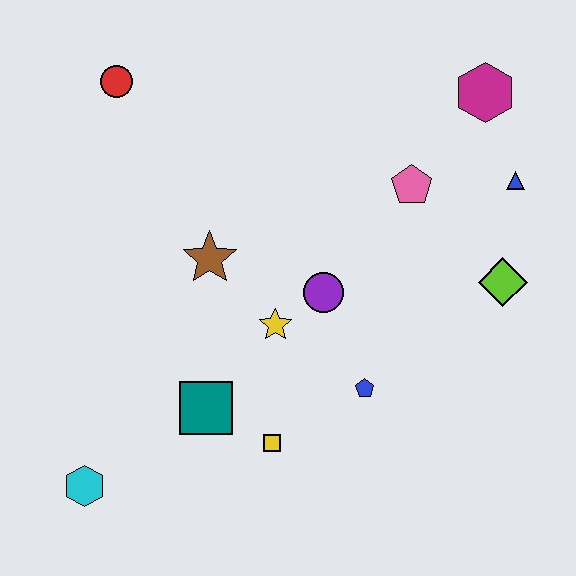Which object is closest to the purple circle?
The yellow star is closest to the purple circle.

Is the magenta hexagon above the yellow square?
Yes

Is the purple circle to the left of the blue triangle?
Yes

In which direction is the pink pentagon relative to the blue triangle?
The pink pentagon is to the left of the blue triangle.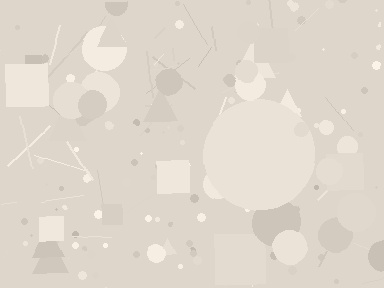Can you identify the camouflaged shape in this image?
The camouflaged shape is a circle.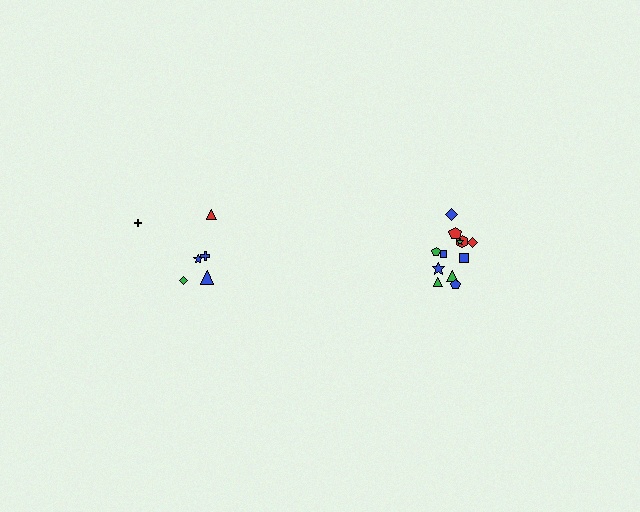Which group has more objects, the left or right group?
The right group.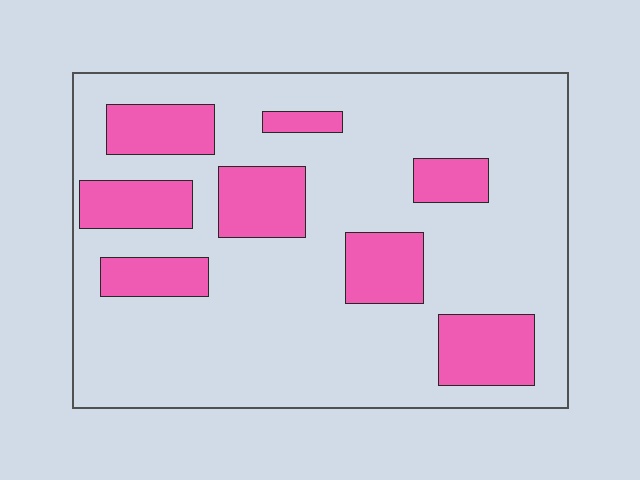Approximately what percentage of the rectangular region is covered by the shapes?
Approximately 25%.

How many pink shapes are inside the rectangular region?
8.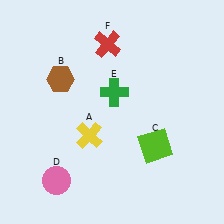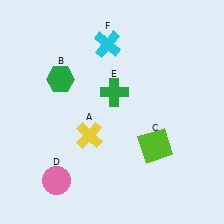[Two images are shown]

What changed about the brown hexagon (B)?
In Image 1, B is brown. In Image 2, it changed to green.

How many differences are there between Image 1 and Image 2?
There are 2 differences between the two images.